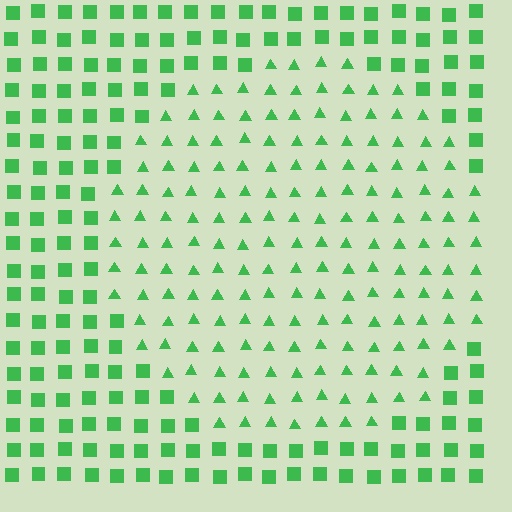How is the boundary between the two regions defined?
The boundary is defined by a change in element shape: triangles inside vs. squares outside. All elements share the same color and spacing.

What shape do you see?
I see a circle.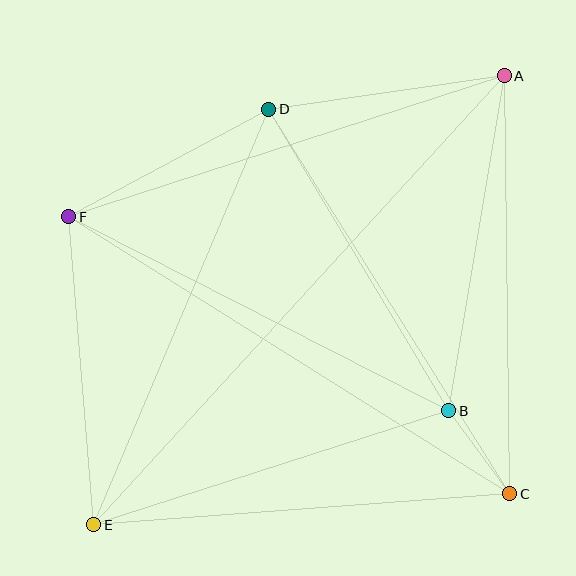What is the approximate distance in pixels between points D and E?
The distance between D and E is approximately 451 pixels.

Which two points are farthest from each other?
Points A and E are farthest from each other.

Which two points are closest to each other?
Points B and C are closest to each other.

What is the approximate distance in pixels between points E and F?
The distance between E and F is approximately 309 pixels.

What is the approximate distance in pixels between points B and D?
The distance between B and D is approximately 351 pixels.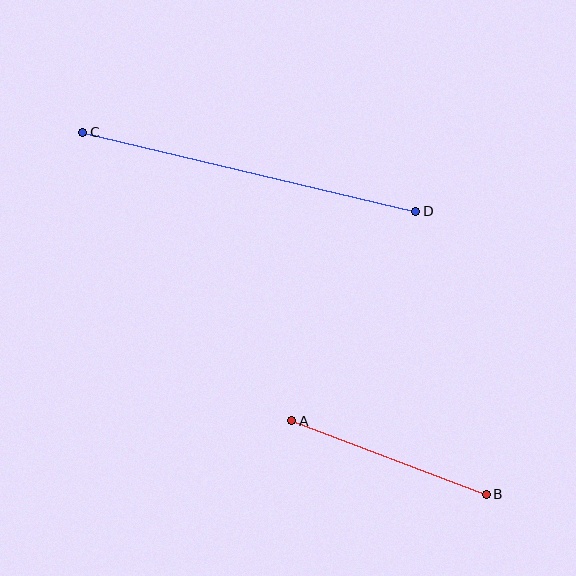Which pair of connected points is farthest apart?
Points C and D are farthest apart.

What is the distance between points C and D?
The distance is approximately 342 pixels.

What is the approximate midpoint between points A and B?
The midpoint is at approximately (389, 458) pixels.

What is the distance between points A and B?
The distance is approximately 208 pixels.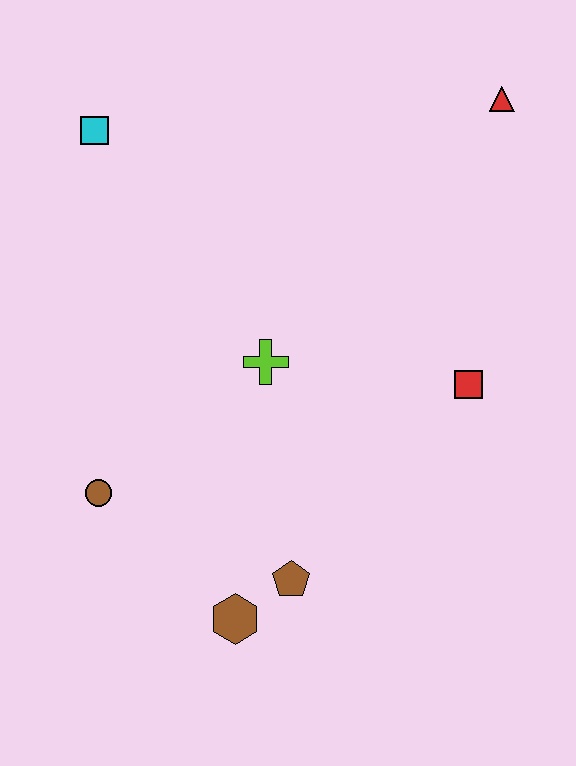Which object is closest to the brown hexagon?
The brown pentagon is closest to the brown hexagon.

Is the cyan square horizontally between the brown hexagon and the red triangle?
No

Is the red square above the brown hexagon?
Yes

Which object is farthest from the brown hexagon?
The red triangle is farthest from the brown hexagon.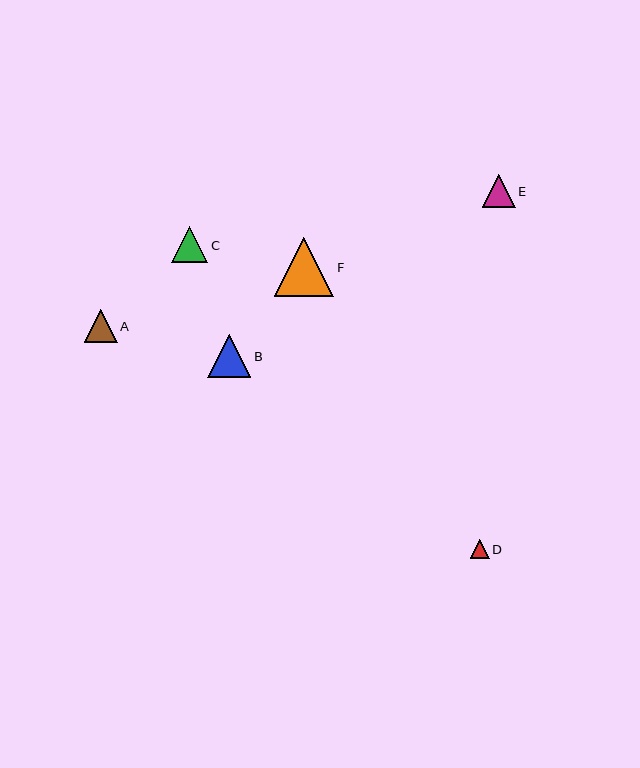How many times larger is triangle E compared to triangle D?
Triangle E is approximately 1.7 times the size of triangle D.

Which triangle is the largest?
Triangle F is the largest with a size of approximately 59 pixels.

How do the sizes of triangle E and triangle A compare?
Triangle E and triangle A are approximately the same size.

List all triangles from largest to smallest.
From largest to smallest: F, B, C, E, A, D.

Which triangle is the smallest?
Triangle D is the smallest with a size of approximately 19 pixels.